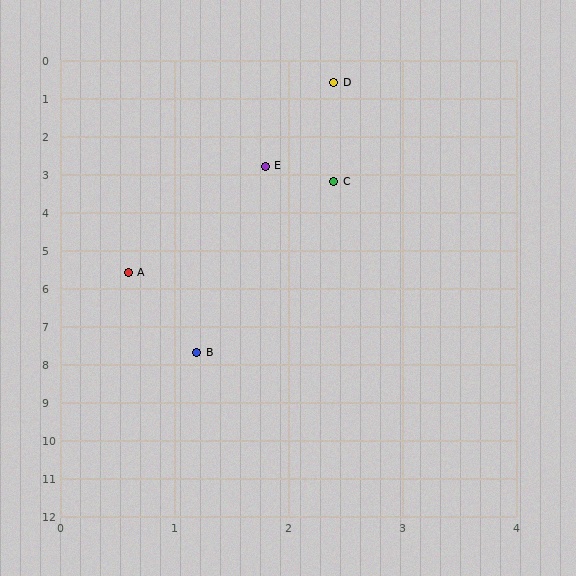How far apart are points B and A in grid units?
Points B and A are about 2.2 grid units apart.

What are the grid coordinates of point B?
Point B is at approximately (1.2, 7.7).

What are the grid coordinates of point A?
Point A is at approximately (0.6, 5.6).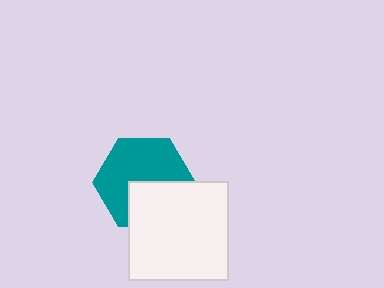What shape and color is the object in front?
The object in front is a white square.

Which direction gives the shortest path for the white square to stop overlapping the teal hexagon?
Moving down gives the shortest separation.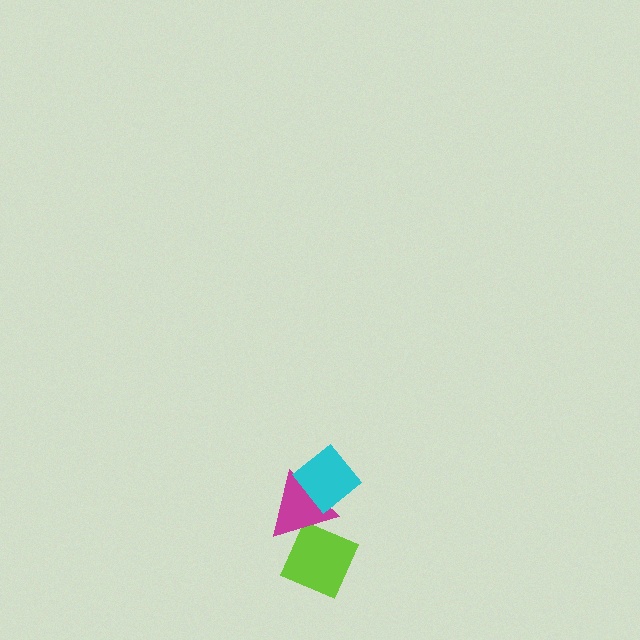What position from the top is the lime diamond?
The lime diamond is 3rd from the top.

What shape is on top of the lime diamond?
The magenta triangle is on top of the lime diamond.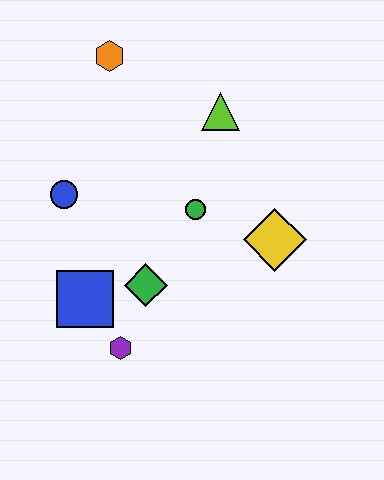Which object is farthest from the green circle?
The orange hexagon is farthest from the green circle.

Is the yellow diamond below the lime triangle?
Yes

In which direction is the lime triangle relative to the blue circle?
The lime triangle is to the right of the blue circle.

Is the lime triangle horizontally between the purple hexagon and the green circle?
No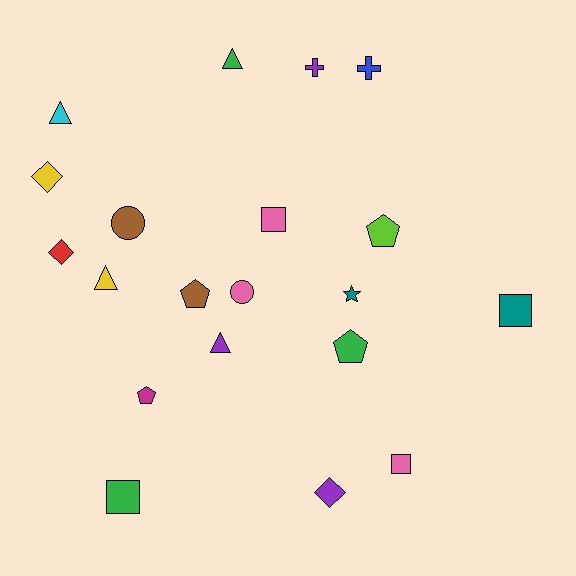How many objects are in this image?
There are 20 objects.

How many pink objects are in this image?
There are 3 pink objects.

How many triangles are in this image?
There are 4 triangles.